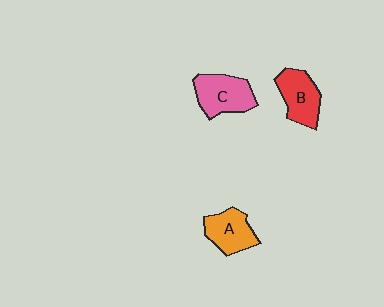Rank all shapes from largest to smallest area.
From largest to smallest: C (pink), B (red), A (orange).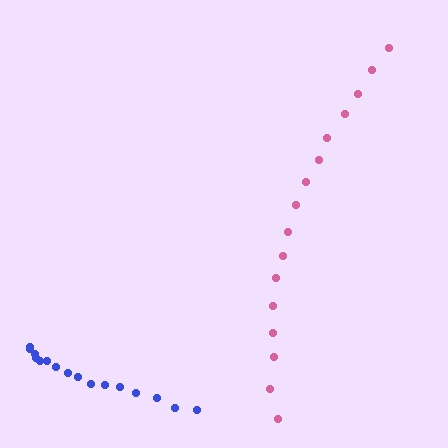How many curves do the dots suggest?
There are 2 distinct paths.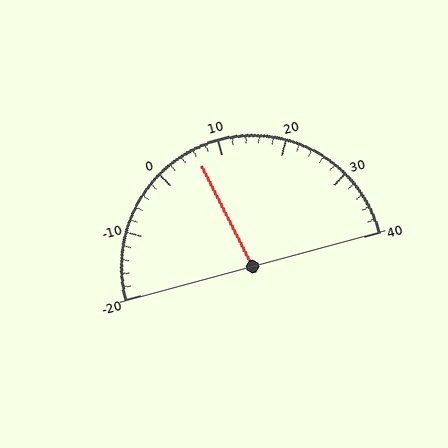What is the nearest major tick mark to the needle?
The nearest major tick mark is 10.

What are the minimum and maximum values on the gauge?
The gauge ranges from -20 to 40.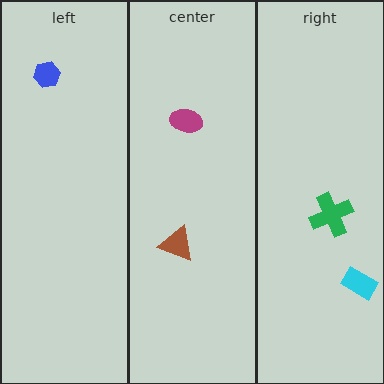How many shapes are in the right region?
2.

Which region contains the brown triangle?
The center region.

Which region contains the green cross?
The right region.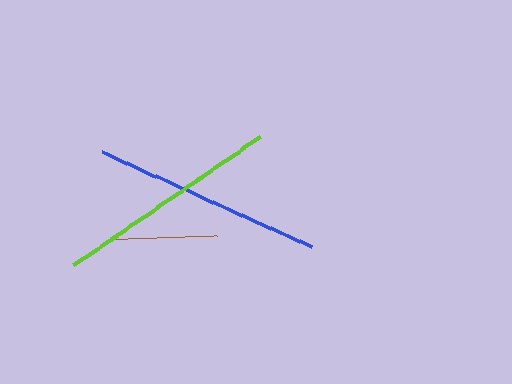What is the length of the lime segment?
The lime segment is approximately 227 pixels long.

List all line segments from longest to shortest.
From longest to shortest: blue, lime, brown.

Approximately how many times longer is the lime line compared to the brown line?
The lime line is approximately 2.1 times the length of the brown line.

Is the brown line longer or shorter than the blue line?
The blue line is longer than the brown line.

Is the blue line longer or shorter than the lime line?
The blue line is longer than the lime line.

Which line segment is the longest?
The blue line is the longest at approximately 230 pixels.